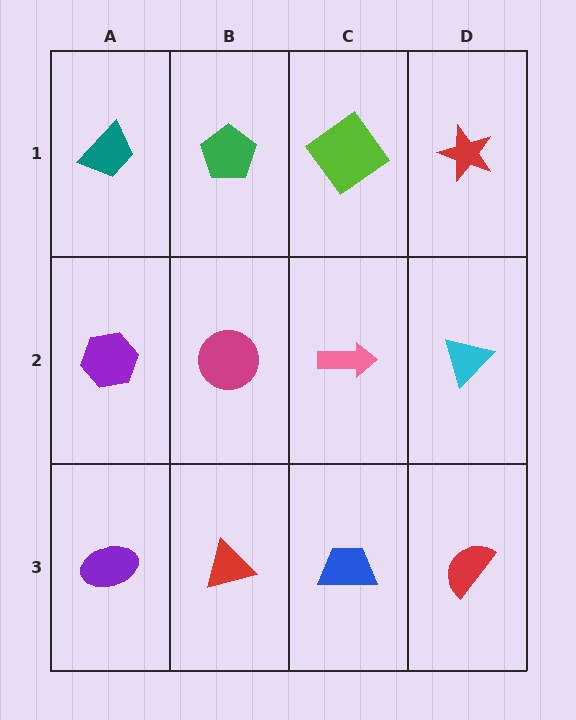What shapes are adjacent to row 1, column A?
A purple hexagon (row 2, column A), a green pentagon (row 1, column B).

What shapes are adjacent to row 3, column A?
A purple hexagon (row 2, column A), a red triangle (row 3, column B).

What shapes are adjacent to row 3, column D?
A cyan triangle (row 2, column D), a blue trapezoid (row 3, column C).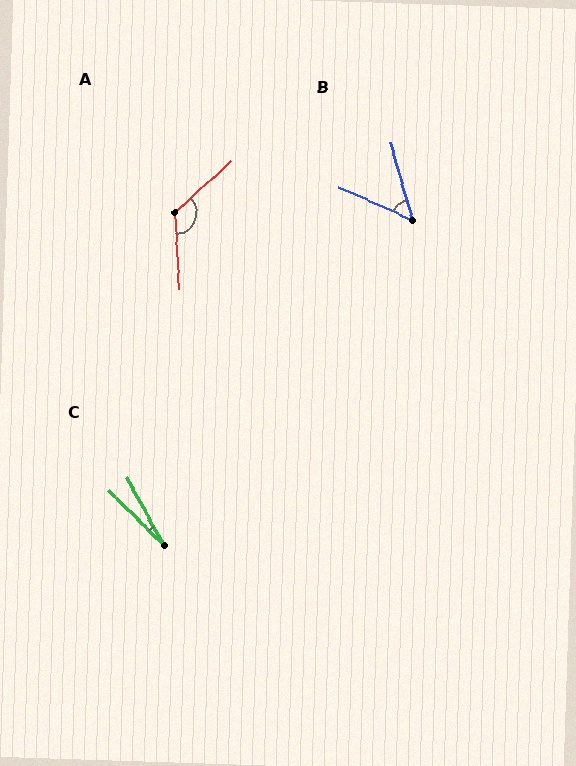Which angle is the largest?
A, at approximately 130 degrees.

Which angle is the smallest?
C, at approximately 17 degrees.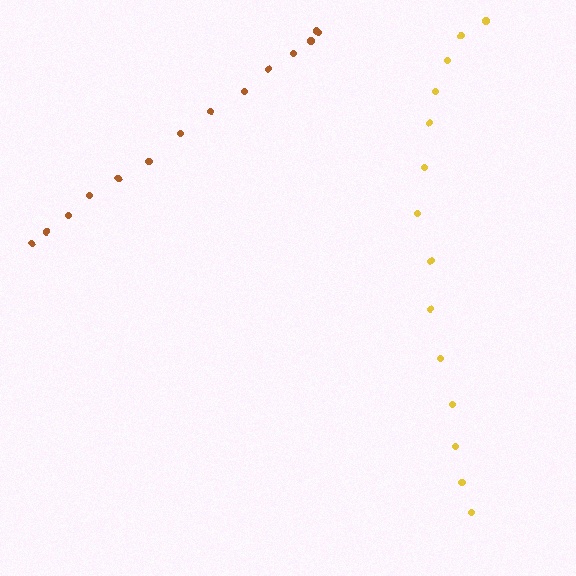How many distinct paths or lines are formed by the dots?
There are 2 distinct paths.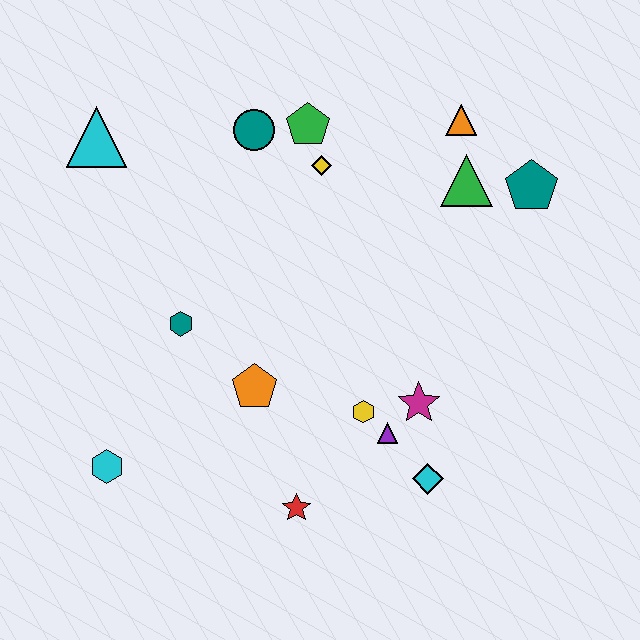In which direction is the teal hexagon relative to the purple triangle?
The teal hexagon is to the left of the purple triangle.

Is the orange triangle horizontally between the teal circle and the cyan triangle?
No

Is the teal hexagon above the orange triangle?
No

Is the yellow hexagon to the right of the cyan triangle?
Yes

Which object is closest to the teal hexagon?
The orange pentagon is closest to the teal hexagon.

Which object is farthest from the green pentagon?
The cyan hexagon is farthest from the green pentagon.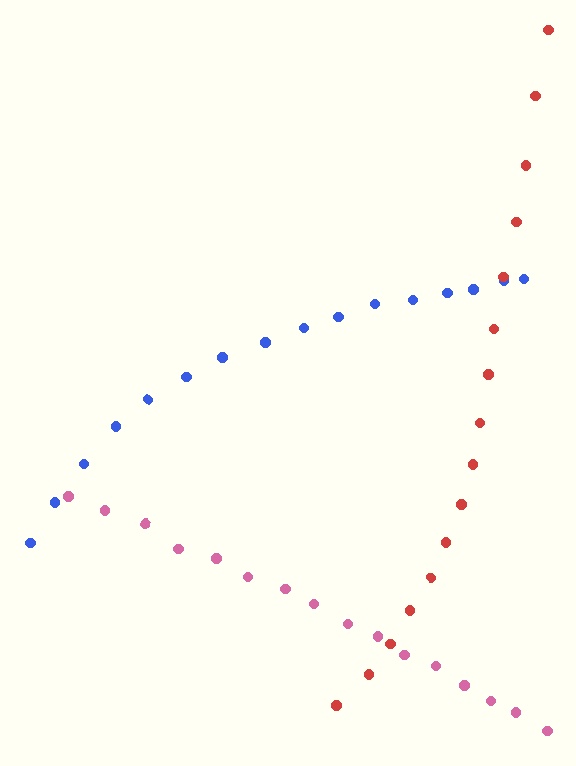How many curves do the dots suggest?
There are 3 distinct paths.